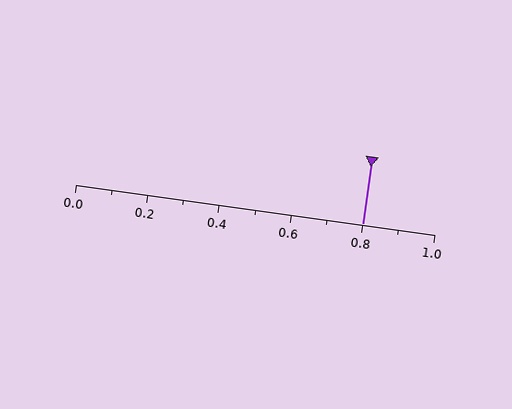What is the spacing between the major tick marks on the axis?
The major ticks are spaced 0.2 apart.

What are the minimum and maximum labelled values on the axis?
The axis runs from 0.0 to 1.0.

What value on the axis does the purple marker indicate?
The marker indicates approximately 0.8.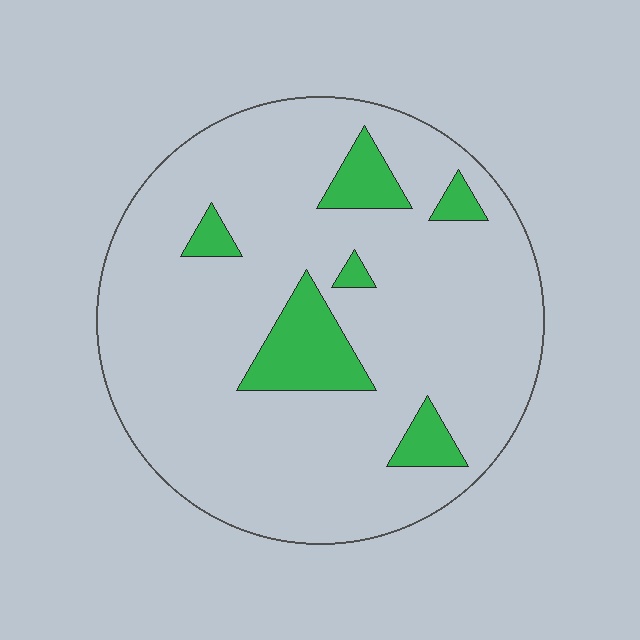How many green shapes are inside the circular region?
6.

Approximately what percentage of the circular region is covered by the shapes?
Approximately 15%.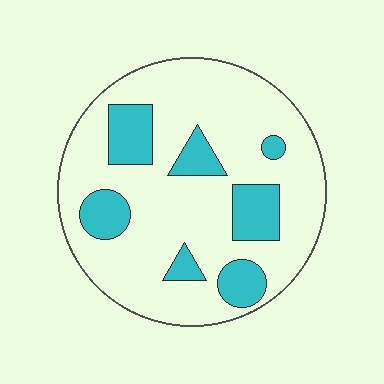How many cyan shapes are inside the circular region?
7.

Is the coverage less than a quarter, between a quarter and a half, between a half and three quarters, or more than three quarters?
Less than a quarter.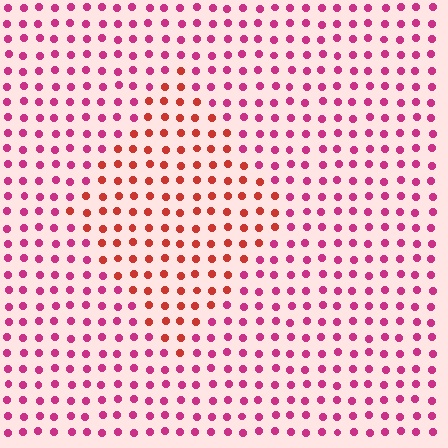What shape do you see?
I see a diamond.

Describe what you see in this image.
The image is filled with small magenta elements in a uniform arrangement. A diamond-shaped region is visible where the elements are tinted to a slightly different hue, forming a subtle color boundary.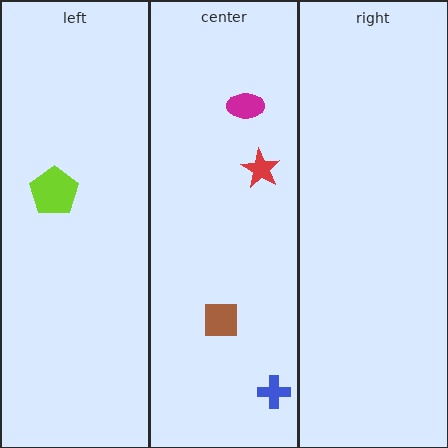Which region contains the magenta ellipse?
The center region.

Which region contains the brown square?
The center region.